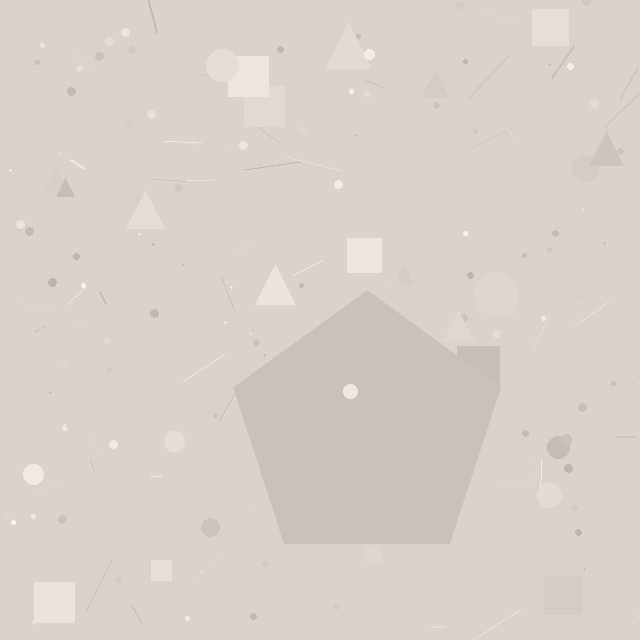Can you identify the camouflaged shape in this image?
The camouflaged shape is a pentagon.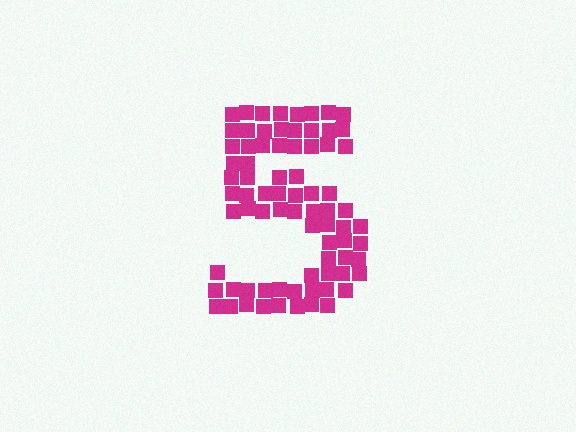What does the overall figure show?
The overall figure shows the digit 5.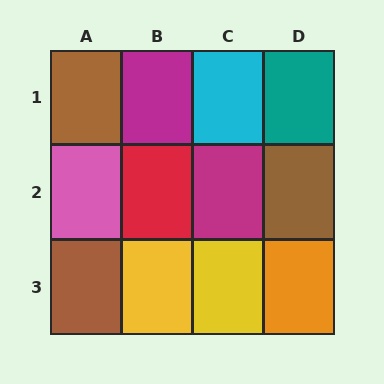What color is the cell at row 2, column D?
Brown.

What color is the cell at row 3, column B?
Yellow.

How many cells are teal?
1 cell is teal.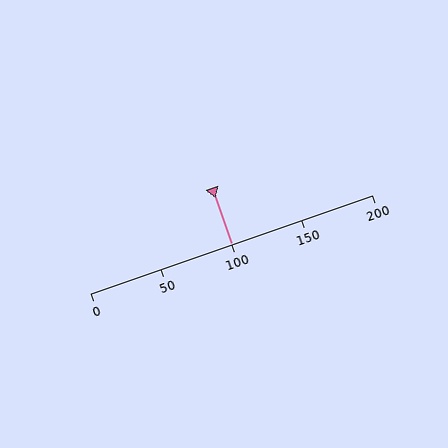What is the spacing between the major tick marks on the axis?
The major ticks are spaced 50 apart.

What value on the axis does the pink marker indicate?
The marker indicates approximately 100.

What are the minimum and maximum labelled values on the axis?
The axis runs from 0 to 200.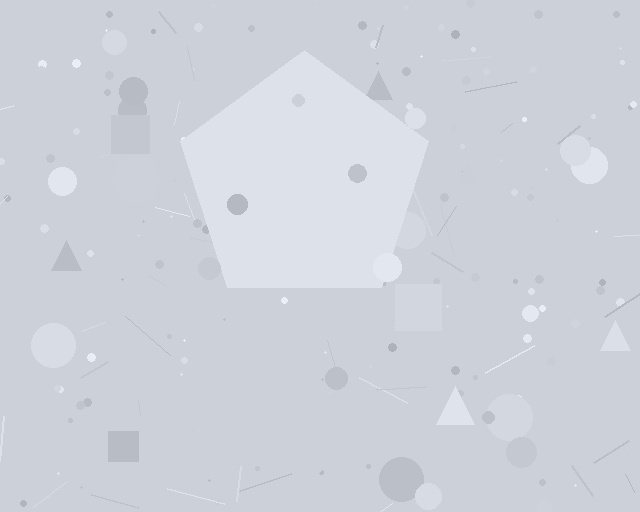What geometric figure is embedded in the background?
A pentagon is embedded in the background.